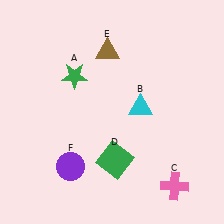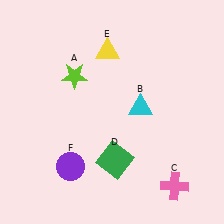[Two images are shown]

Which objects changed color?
A changed from green to lime. E changed from brown to yellow.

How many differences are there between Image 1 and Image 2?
There are 2 differences between the two images.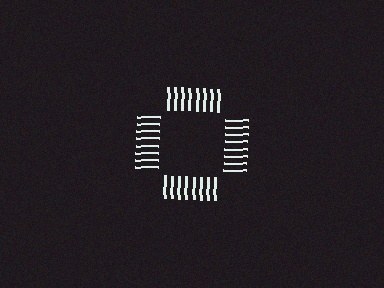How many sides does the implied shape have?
4 sides — the line-ends trace a square.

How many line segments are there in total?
32 — 8 along each of the 4 edges.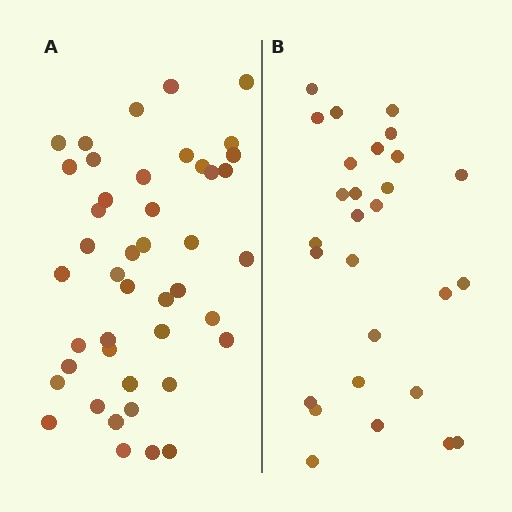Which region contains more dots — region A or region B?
Region A (the left region) has more dots.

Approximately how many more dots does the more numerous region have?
Region A has approximately 15 more dots than region B.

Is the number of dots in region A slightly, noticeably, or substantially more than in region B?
Region A has substantially more. The ratio is roughly 1.6 to 1.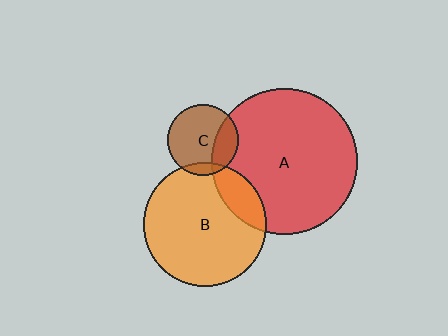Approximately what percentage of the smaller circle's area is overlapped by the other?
Approximately 25%.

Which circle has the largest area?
Circle A (red).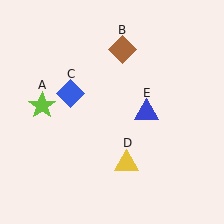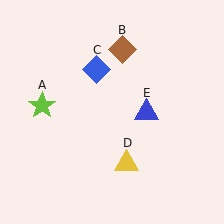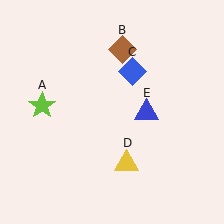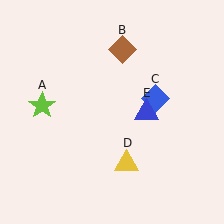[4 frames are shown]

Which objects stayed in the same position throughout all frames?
Lime star (object A) and brown diamond (object B) and yellow triangle (object D) and blue triangle (object E) remained stationary.